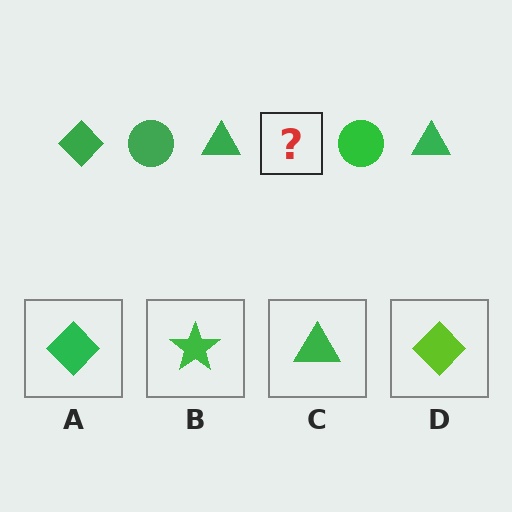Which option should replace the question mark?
Option A.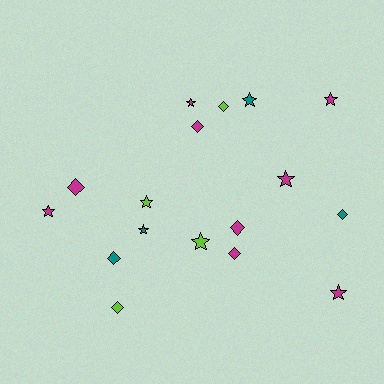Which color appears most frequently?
Magenta, with 9 objects.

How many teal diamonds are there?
There are 2 teal diamonds.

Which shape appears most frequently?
Star, with 9 objects.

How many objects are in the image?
There are 17 objects.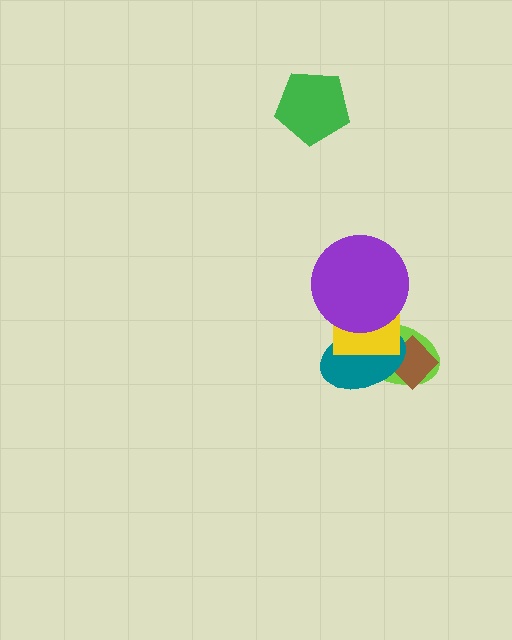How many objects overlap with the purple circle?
3 objects overlap with the purple circle.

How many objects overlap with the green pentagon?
0 objects overlap with the green pentagon.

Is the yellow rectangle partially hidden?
Yes, it is partially covered by another shape.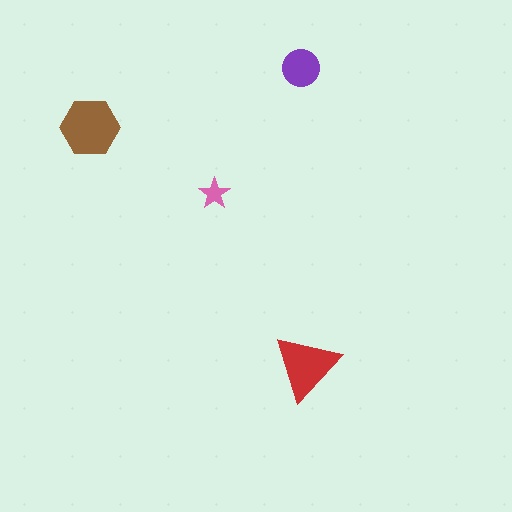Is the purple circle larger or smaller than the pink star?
Larger.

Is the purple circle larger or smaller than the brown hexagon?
Smaller.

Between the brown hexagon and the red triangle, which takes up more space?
The brown hexagon.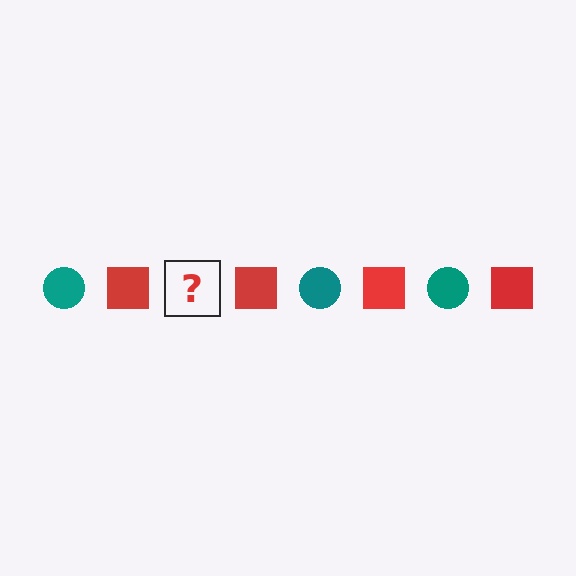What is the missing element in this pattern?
The missing element is a teal circle.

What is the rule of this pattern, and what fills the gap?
The rule is that the pattern alternates between teal circle and red square. The gap should be filled with a teal circle.